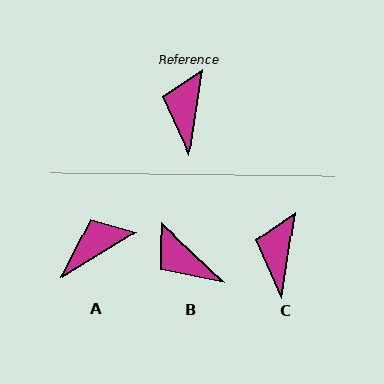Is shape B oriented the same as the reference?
No, it is off by about 55 degrees.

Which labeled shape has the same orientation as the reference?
C.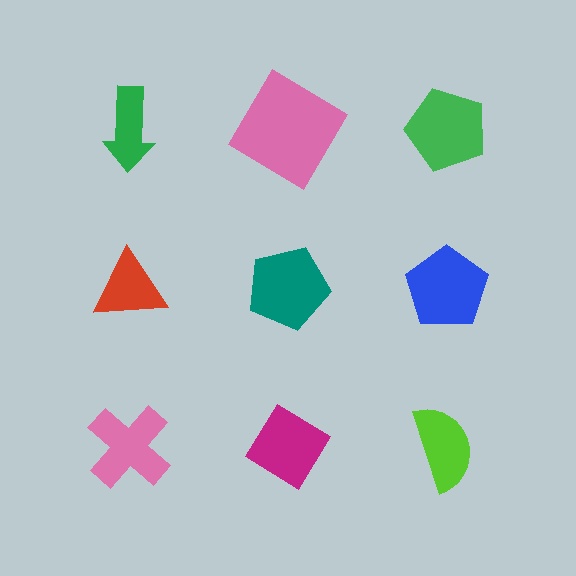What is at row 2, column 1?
A red triangle.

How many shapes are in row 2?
3 shapes.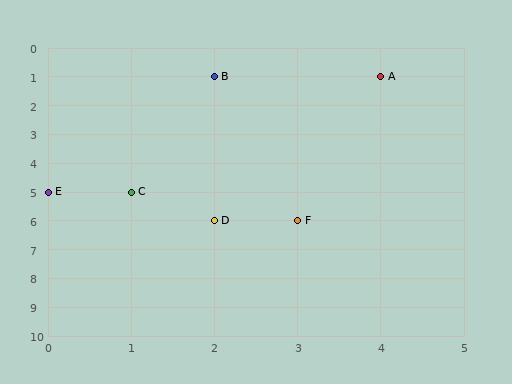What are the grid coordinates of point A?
Point A is at grid coordinates (4, 1).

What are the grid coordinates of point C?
Point C is at grid coordinates (1, 5).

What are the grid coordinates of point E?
Point E is at grid coordinates (0, 5).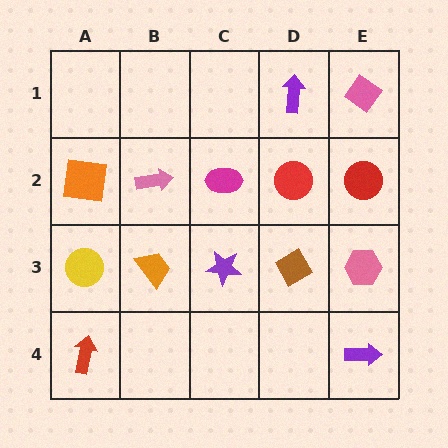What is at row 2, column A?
An orange square.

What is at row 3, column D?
A brown diamond.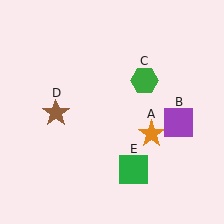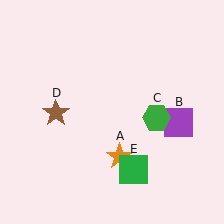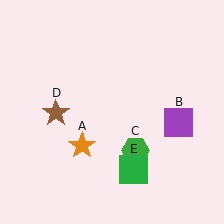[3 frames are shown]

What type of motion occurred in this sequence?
The orange star (object A), green hexagon (object C) rotated clockwise around the center of the scene.